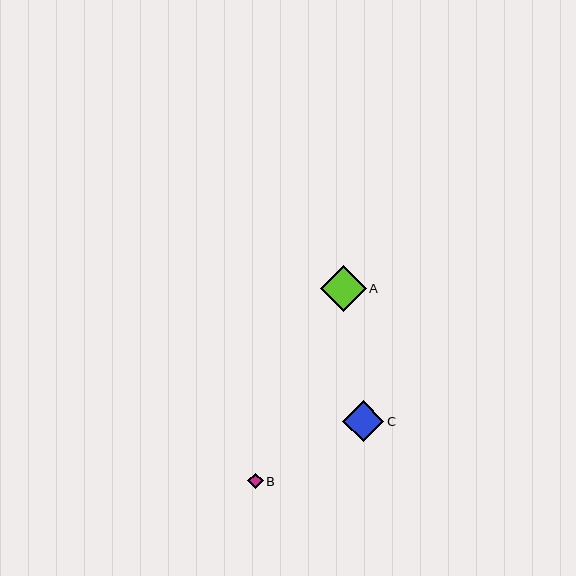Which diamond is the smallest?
Diamond B is the smallest with a size of approximately 15 pixels.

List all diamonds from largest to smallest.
From largest to smallest: A, C, B.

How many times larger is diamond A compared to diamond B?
Diamond A is approximately 3.0 times the size of diamond B.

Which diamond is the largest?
Diamond A is the largest with a size of approximately 46 pixels.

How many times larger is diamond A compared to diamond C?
Diamond A is approximately 1.1 times the size of diamond C.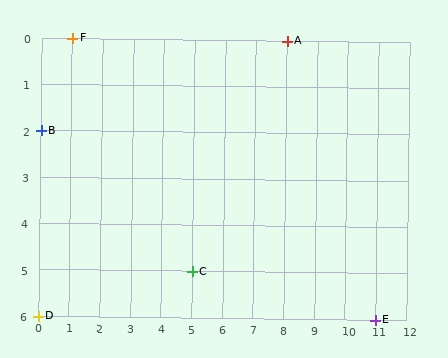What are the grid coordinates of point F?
Point F is at grid coordinates (1, 0).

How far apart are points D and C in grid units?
Points D and C are 5 columns and 1 row apart (about 5.1 grid units diagonally).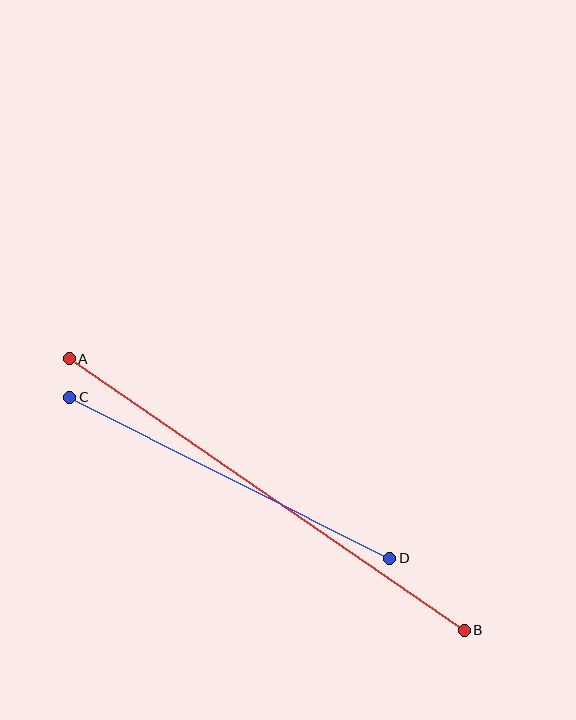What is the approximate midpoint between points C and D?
The midpoint is at approximately (230, 478) pixels.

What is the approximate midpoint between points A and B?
The midpoint is at approximately (267, 494) pixels.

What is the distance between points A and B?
The distance is approximately 479 pixels.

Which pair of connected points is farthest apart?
Points A and B are farthest apart.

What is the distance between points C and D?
The distance is approximately 358 pixels.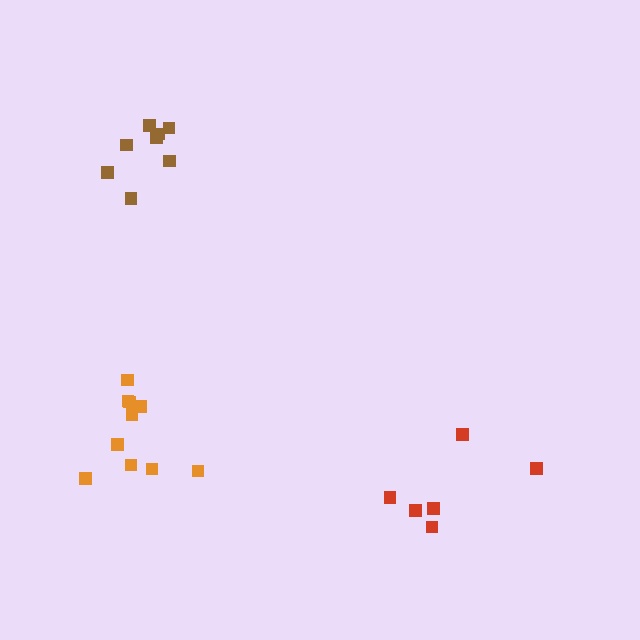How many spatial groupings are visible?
There are 3 spatial groupings.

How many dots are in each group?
Group 1: 10 dots, Group 2: 8 dots, Group 3: 6 dots (24 total).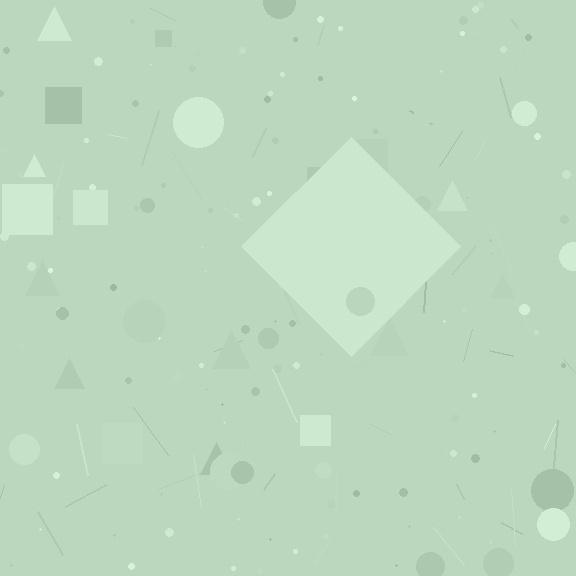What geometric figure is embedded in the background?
A diamond is embedded in the background.